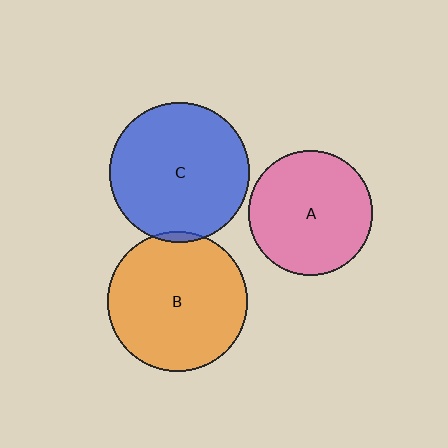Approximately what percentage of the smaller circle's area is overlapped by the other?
Approximately 5%.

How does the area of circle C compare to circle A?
Approximately 1.3 times.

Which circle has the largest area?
Circle C (blue).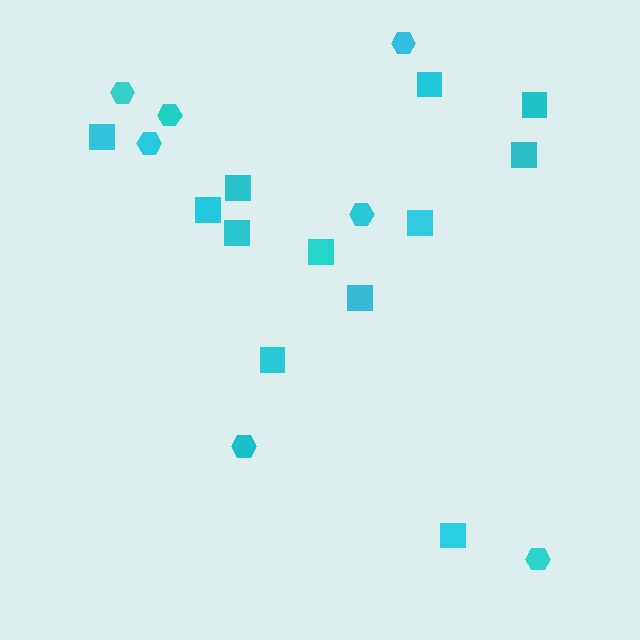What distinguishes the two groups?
There are 2 groups: one group of squares (12) and one group of hexagons (7).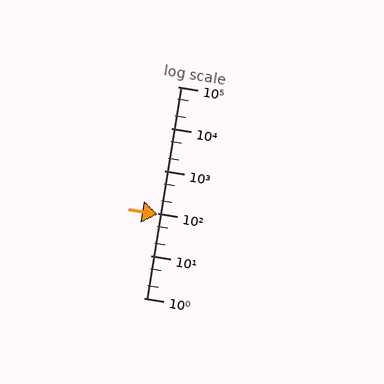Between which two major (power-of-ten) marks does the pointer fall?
The pointer is between 10 and 100.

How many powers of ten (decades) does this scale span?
The scale spans 5 decades, from 1 to 100000.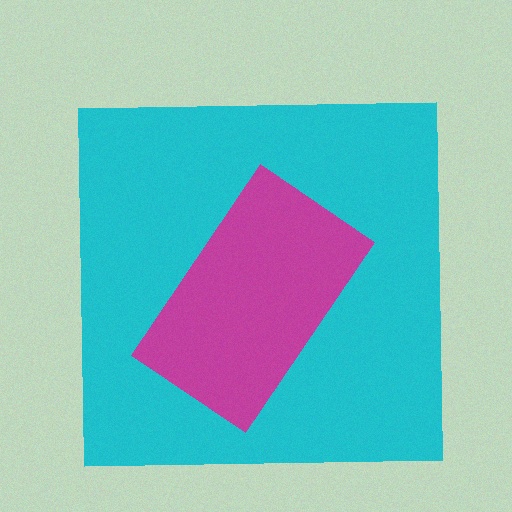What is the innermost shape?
The magenta rectangle.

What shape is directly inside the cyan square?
The magenta rectangle.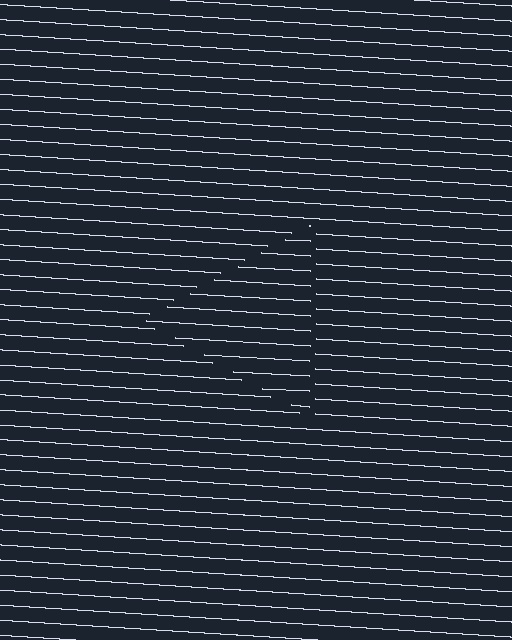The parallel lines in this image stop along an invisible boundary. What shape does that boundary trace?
An illusory triangle. The interior of the shape contains the same grating, shifted by half a period — the contour is defined by the phase discontinuity where line-ends from the inner and outer gratings abut.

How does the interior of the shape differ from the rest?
The interior of the shape contains the same grating, shifted by half a period — the contour is defined by the phase discontinuity where line-ends from the inner and outer gratings abut.